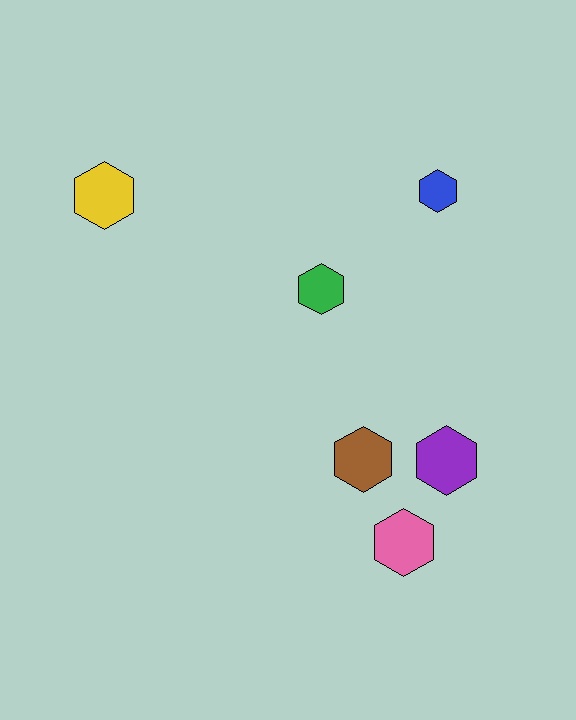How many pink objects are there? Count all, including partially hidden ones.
There is 1 pink object.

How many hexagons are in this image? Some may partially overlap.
There are 6 hexagons.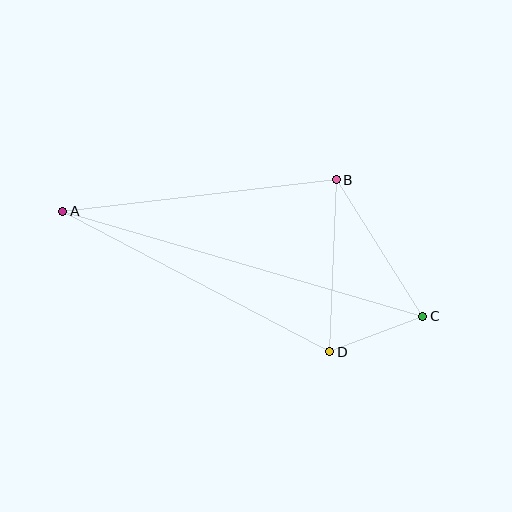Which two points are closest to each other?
Points C and D are closest to each other.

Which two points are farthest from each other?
Points A and C are farthest from each other.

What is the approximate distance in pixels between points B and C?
The distance between B and C is approximately 161 pixels.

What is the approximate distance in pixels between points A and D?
The distance between A and D is approximately 302 pixels.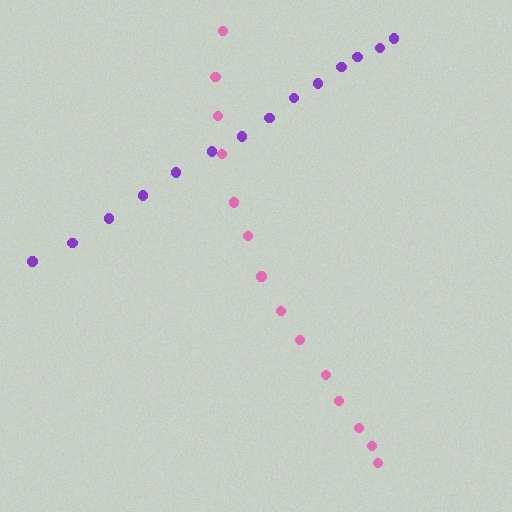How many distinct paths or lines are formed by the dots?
There are 2 distinct paths.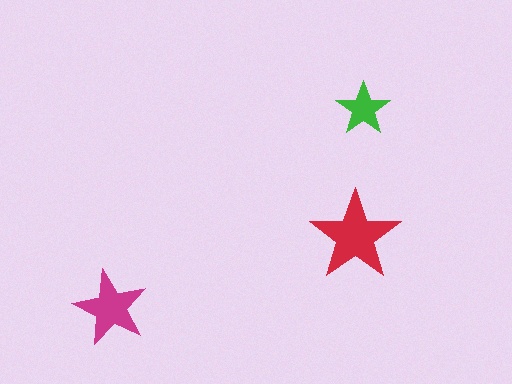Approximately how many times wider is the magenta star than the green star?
About 1.5 times wider.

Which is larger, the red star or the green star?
The red one.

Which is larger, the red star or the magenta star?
The red one.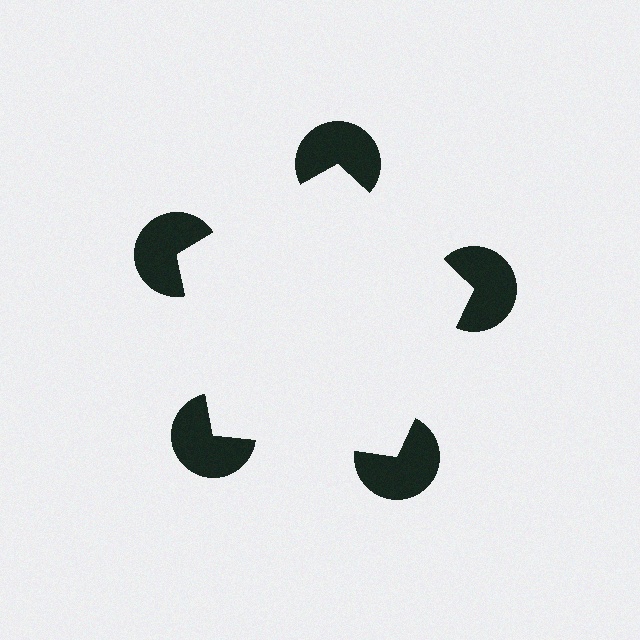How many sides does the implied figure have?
5 sides.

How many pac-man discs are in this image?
There are 5 — one at each vertex of the illusory pentagon.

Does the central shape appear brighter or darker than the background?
It typically appears slightly brighter than the background, even though no actual brightness change is drawn.